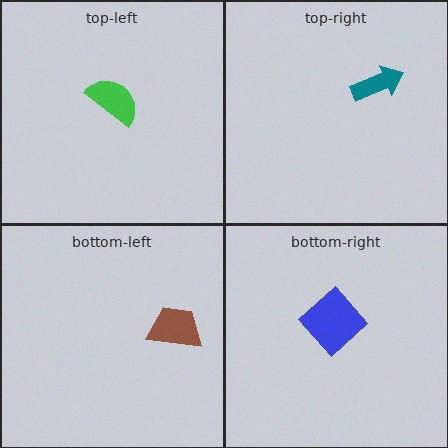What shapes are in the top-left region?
The green semicircle.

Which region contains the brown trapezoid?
The bottom-left region.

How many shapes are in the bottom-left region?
1.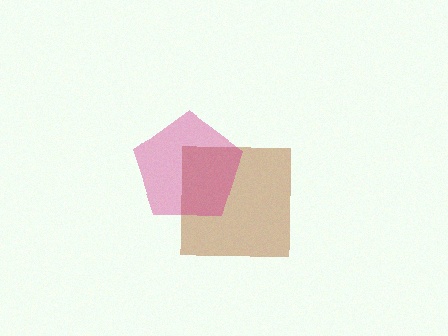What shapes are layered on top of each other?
The layered shapes are: a brown square, a magenta pentagon.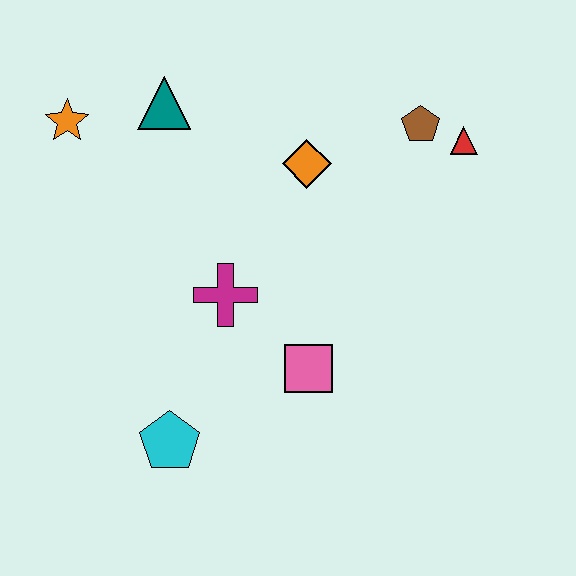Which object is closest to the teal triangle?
The orange star is closest to the teal triangle.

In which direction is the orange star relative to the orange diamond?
The orange star is to the left of the orange diamond.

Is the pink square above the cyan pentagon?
Yes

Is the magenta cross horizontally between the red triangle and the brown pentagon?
No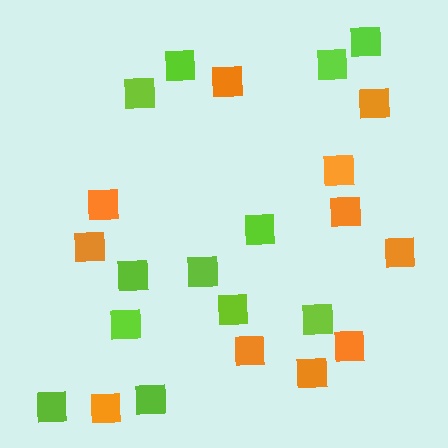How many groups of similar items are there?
There are 2 groups: one group of lime squares (12) and one group of orange squares (11).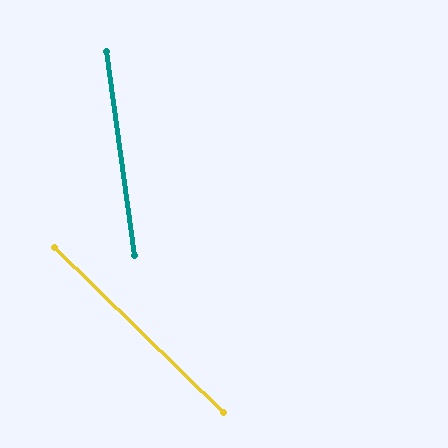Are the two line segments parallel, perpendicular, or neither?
Neither parallel nor perpendicular — they differ by about 38°.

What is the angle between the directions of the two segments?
Approximately 38 degrees.